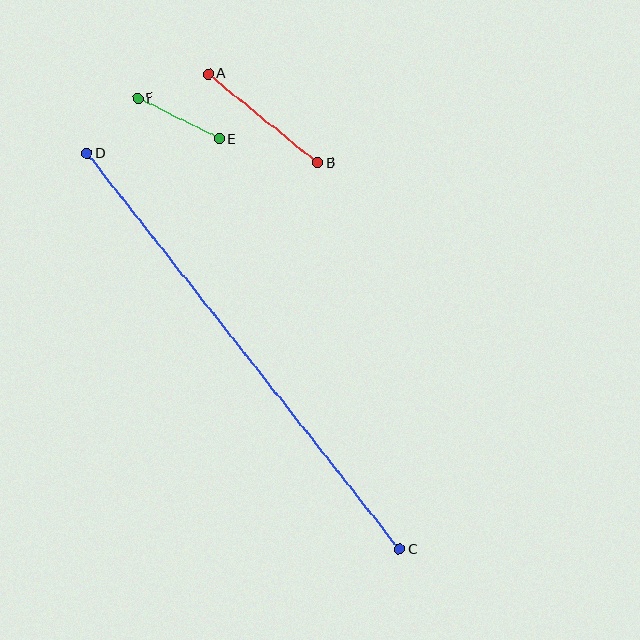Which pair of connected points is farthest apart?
Points C and D are farthest apart.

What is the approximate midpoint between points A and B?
The midpoint is at approximately (263, 118) pixels.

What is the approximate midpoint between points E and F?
The midpoint is at approximately (179, 118) pixels.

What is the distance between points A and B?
The distance is approximately 141 pixels.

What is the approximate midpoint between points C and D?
The midpoint is at approximately (243, 351) pixels.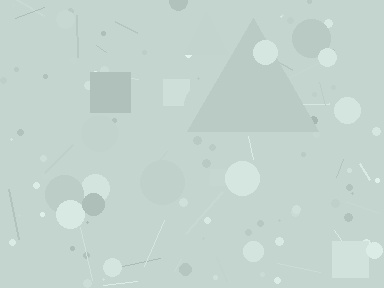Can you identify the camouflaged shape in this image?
The camouflaged shape is a triangle.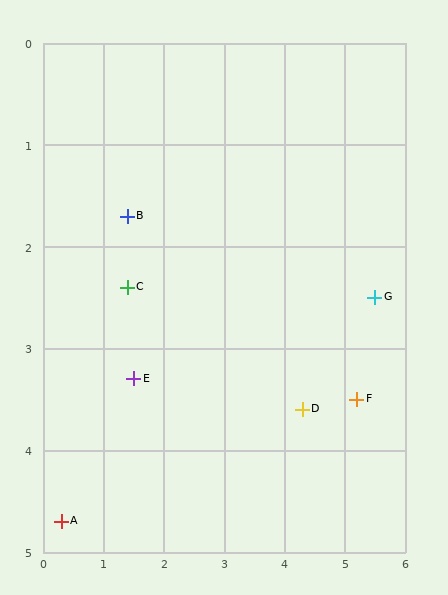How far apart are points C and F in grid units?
Points C and F are about 4.0 grid units apart.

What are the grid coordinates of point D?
Point D is at approximately (4.3, 3.6).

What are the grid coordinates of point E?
Point E is at approximately (1.5, 3.3).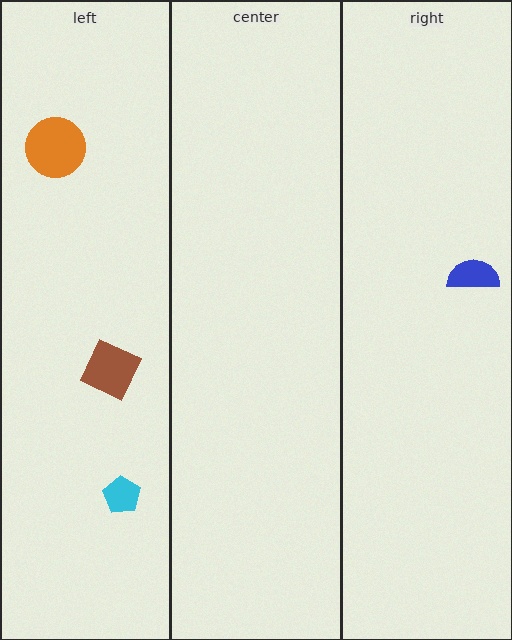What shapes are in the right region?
The blue semicircle.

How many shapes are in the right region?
1.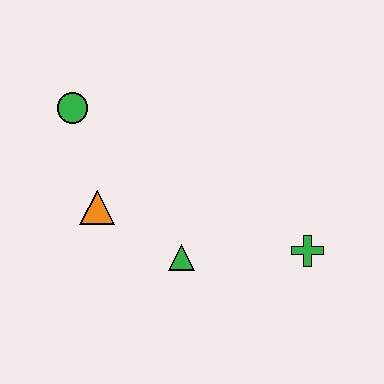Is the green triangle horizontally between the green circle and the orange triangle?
No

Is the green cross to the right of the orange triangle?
Yes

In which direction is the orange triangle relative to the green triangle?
The orange triangle is to the left of the green triangle.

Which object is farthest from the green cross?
The green circle is farthest from the green cross.